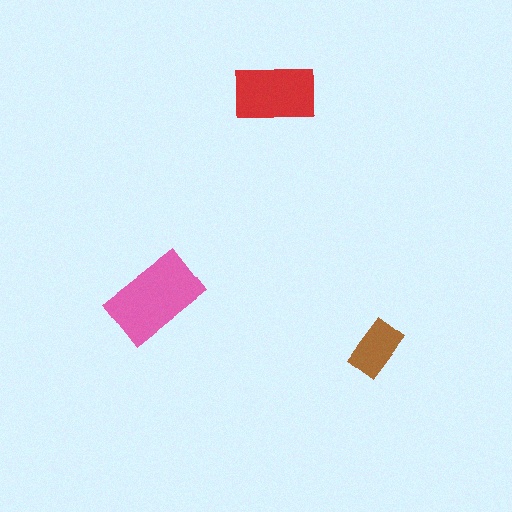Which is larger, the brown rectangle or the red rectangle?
The red one.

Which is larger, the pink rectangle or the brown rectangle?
The pink one.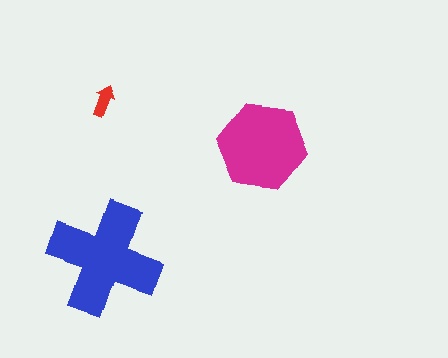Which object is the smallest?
The red arrow.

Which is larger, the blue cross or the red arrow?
The blue cross.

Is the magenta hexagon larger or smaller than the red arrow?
Larger.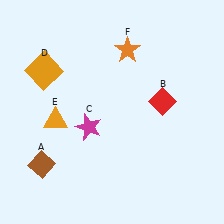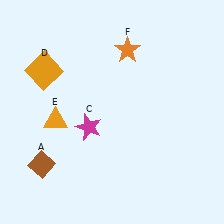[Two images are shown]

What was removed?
The red diamond (B) was removed in Image 2.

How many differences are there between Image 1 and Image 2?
There is 1 difference between the two images.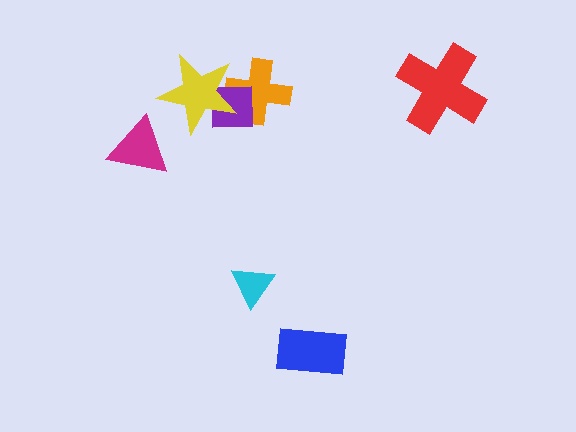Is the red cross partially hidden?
No, no other shape covers it.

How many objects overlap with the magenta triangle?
0 objects overlap with the magenta triangle.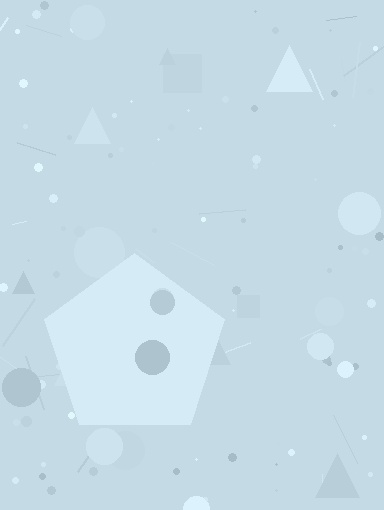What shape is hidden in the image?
A pentagon is hidden in the image.